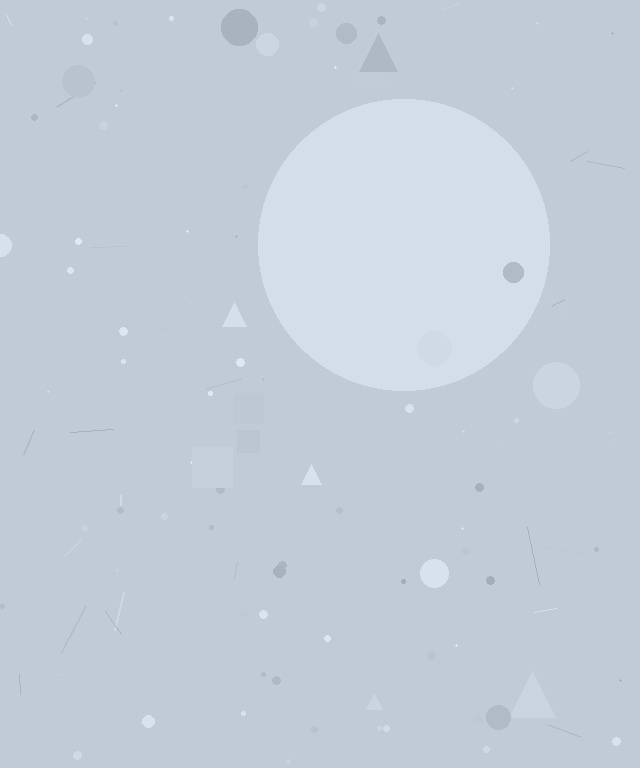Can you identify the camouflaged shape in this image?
The camouflaged shape is a circle.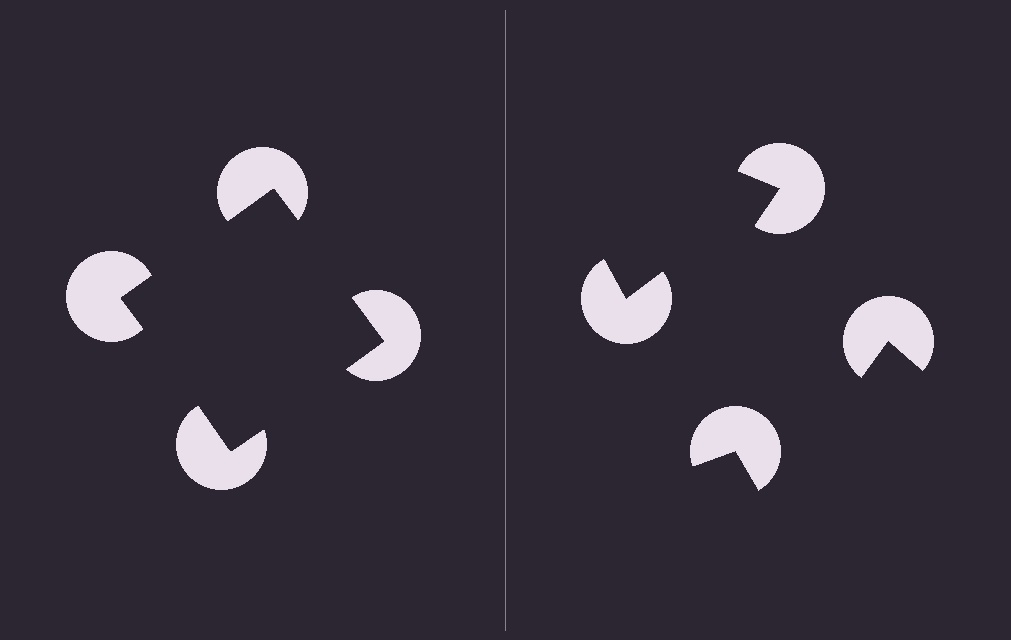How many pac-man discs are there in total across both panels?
8 — 4 on each side.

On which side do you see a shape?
An illusory square appears on the left side. On the right side the wedge cuts are rotated, so no coherent shape forms.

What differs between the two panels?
The pac-man discs are positioned identically on both sides; only the wedge orientations differ. On the left they align to a square; on the right they are misaligned.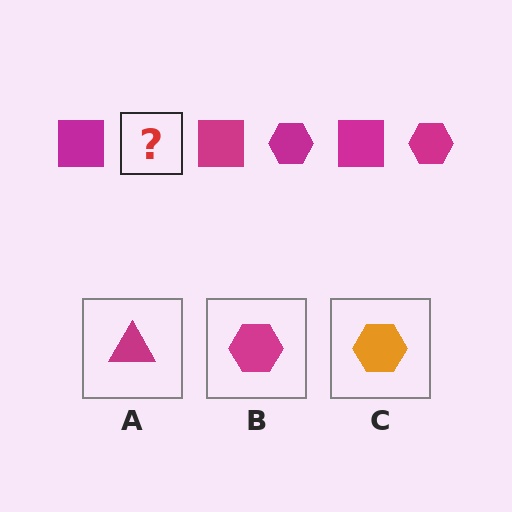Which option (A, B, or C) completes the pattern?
B.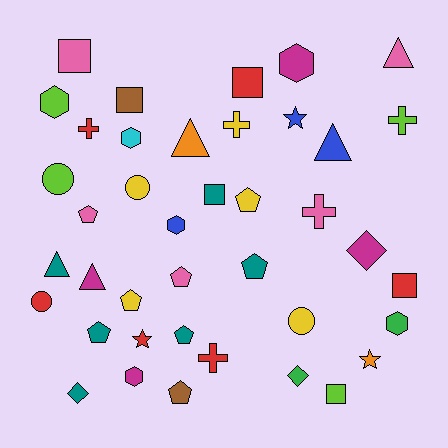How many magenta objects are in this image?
There are 4 magenta objects.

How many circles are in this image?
There are 4 circles.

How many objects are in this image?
There are 40 objects.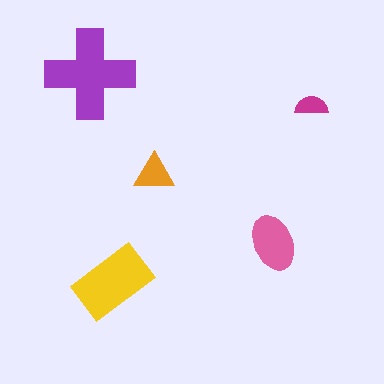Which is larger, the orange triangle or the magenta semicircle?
The orange triangle.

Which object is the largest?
The purple cross.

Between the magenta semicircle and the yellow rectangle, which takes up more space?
The yellow rectangle.